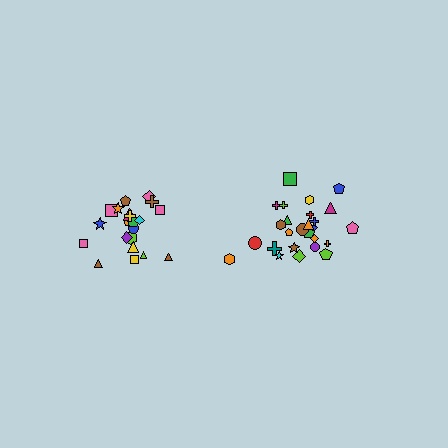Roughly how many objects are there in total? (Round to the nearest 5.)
Roughly 45 objects in total.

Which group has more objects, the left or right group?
The right group.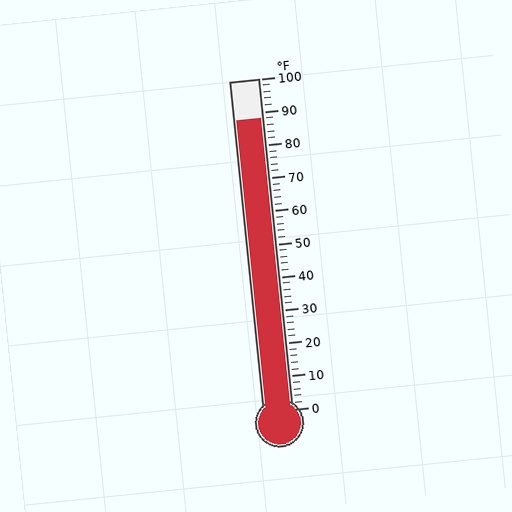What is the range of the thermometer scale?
The thermometer scale ranges from 0°F to 100°F.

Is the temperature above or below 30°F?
The temperature is above 30°F.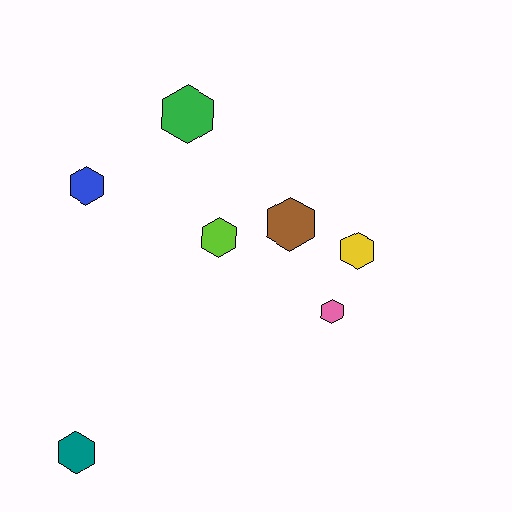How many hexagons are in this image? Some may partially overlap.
There are 7 hexagons.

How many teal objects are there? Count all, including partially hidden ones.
There is 1 teal object.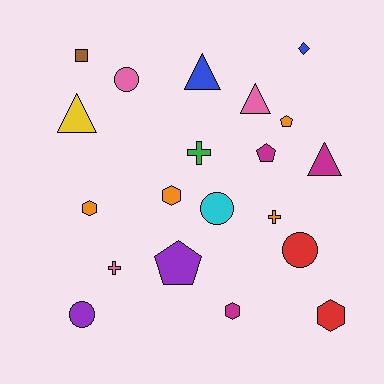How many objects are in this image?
There are 20 objects.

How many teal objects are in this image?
There are no teal objects.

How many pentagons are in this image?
There are 3 pentagons.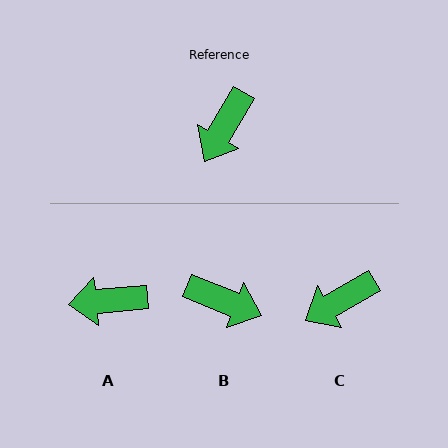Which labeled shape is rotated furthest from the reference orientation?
B, about 98 degrees away.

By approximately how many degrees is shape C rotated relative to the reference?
Approximately 30 degrees clockwise.